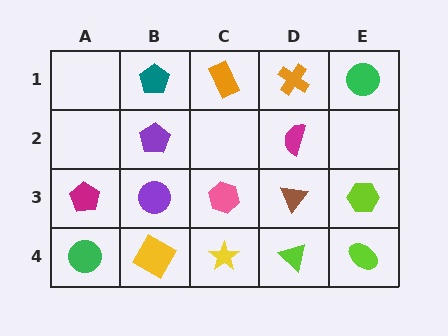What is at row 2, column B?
A purple pentagon.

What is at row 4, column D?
A lime triangle.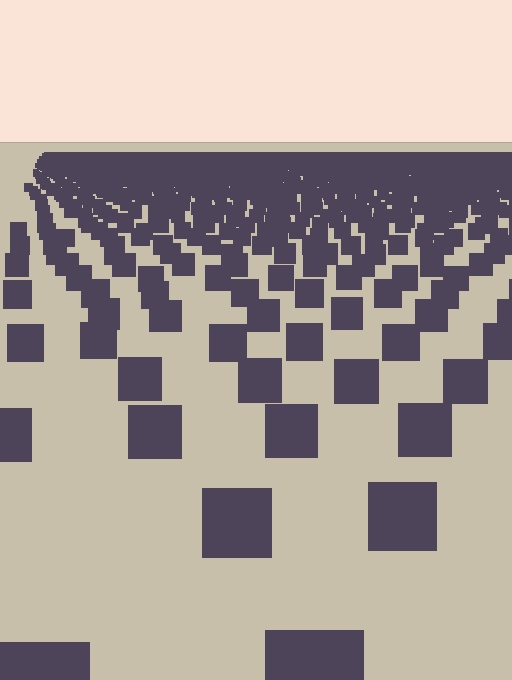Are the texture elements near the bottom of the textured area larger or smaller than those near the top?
Larger. Near the bottom, elements are closer to the viewer and appear at a bigger on-screen size.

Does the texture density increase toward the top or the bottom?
Density increases toward the top.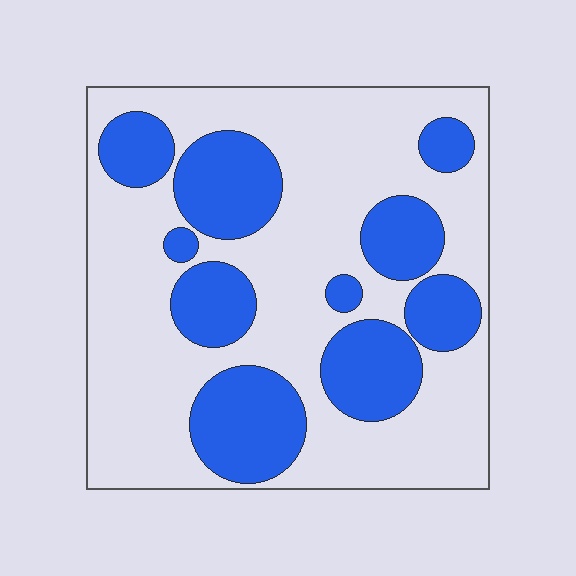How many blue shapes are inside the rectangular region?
10.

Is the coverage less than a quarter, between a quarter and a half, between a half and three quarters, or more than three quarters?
Between a quarter and a half.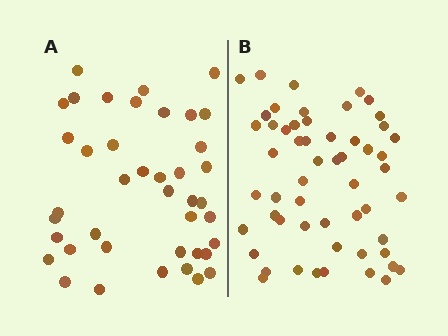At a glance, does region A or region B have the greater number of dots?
Region B (the right region) has more dots.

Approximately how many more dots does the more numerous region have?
Region B has approximately 15 more dots than region A.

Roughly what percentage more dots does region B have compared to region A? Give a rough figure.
About 35% more.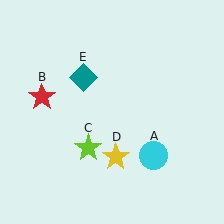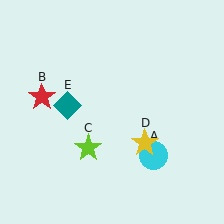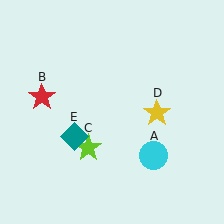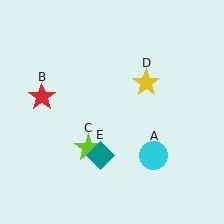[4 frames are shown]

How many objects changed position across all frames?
2 objects changed position: yellow star (object D), teal diamond (object E).